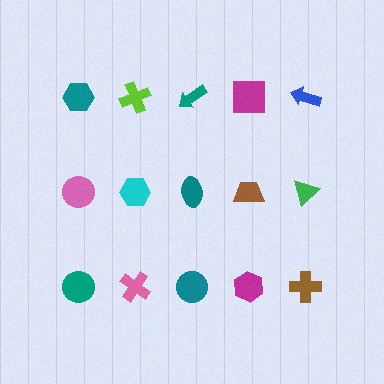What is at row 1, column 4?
A magenta square.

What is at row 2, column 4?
A brown trapezoid.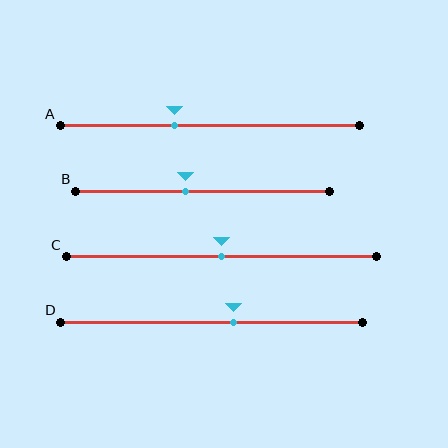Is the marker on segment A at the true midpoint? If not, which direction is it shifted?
No, the marker on segment A is shifted to the left by about 12% of the segment length.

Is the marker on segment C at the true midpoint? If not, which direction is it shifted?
Yes, the marker on segment C is at the true midpoint.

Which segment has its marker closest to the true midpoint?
Segment C has its marker closest to the true midpoint.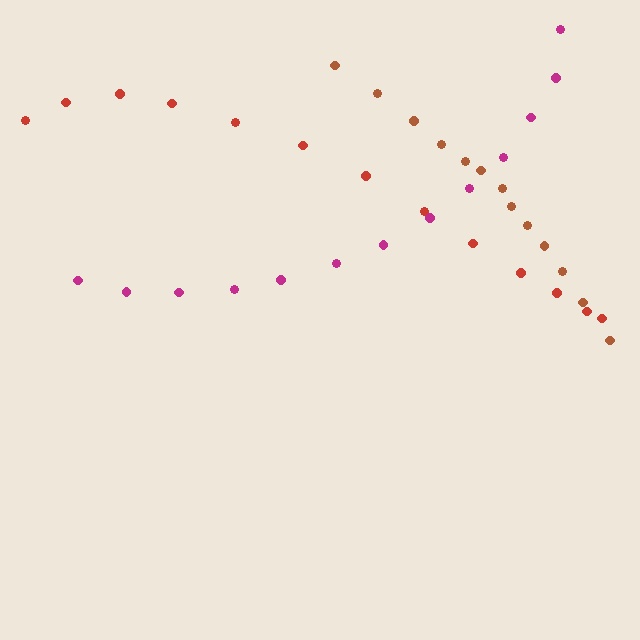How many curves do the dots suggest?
There are 3 distinct paths.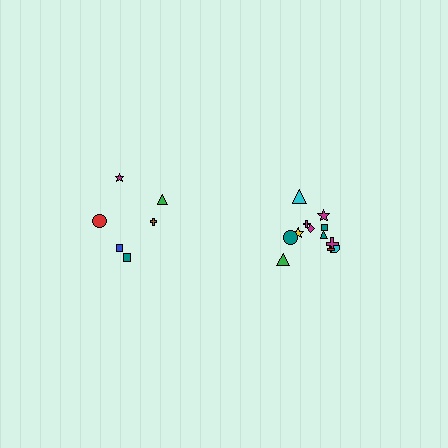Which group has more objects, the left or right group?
The right group.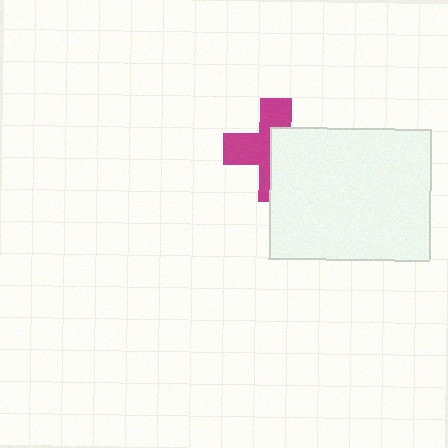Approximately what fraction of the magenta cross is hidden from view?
Roughly 47% of the magenta cross is hidden behind the white rectangle.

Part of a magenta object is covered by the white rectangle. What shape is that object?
It is a cross.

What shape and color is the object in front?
The object in front is a white rectangle.